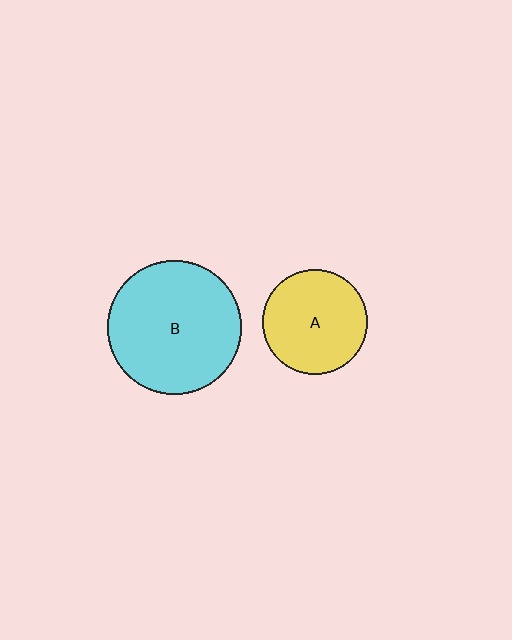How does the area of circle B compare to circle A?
Approximately 1.6 times.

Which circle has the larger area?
Circle B (cyan).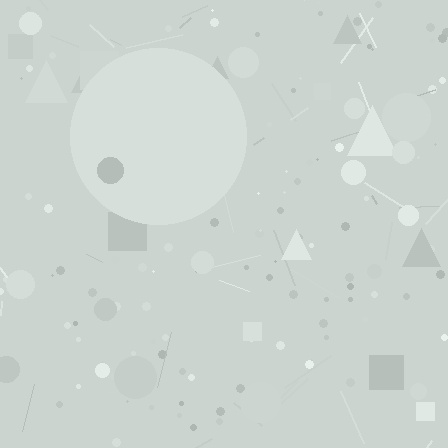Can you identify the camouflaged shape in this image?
The camouflaged shape is a circle.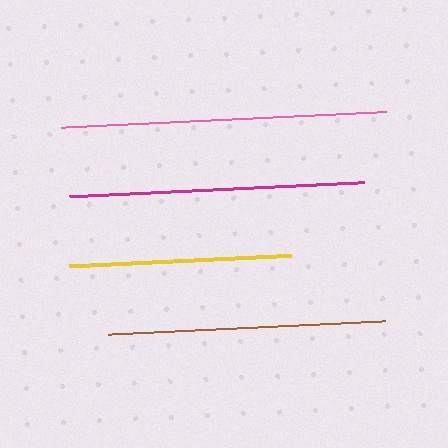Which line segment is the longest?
The pink line is the longest at approximately 325 pixels.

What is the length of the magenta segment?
The magenta segment is approximately 295 pixels long.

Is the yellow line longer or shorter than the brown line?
The brown line is longer than the yellow line.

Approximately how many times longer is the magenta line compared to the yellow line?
The magenta line is approximately 1.3 times the length of the yellow line.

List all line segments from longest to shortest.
From longest to shortest: pink, magenta, brown, yellow.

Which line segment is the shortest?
The yellow line is the shortest at approximately 221 pixels.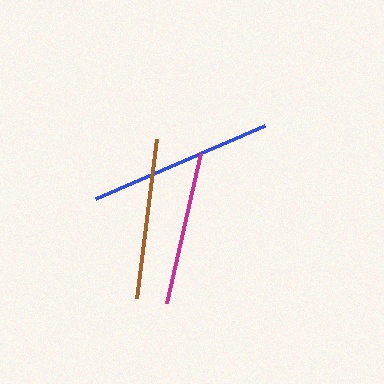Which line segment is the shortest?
The magenta line is the shortest at approximately 154 pixels.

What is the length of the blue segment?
The blue segment is approximately 184 pixels long.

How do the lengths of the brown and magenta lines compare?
The brown and magenta lines are approximately the same length.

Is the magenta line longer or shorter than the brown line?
The brown line is longer than the magenta line.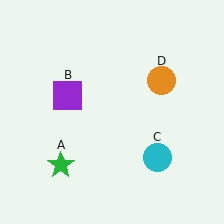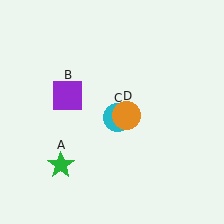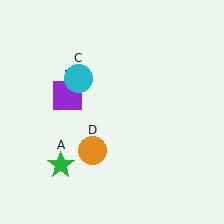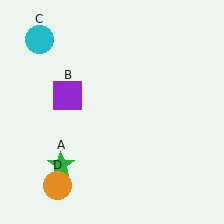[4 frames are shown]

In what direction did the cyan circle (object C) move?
The cyan circle (object C) moved up and to the left.